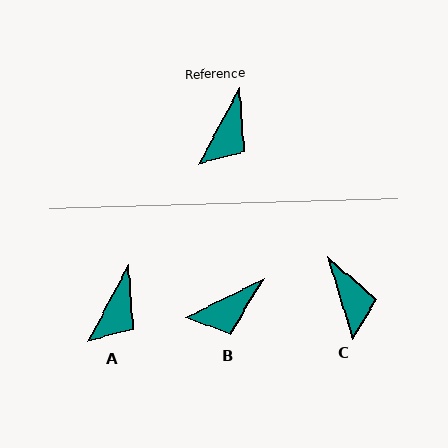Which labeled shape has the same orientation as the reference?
A.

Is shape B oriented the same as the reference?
No, it is off by about 35 degrees.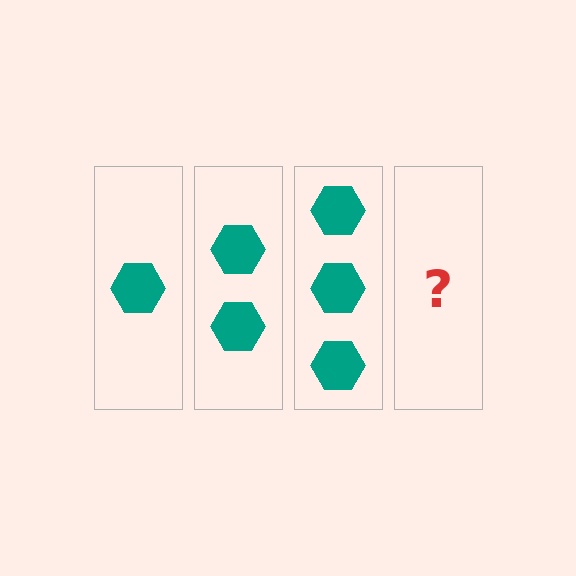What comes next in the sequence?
The next element should be 4 hexagons.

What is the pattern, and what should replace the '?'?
The pattern is that each step adds one more hexagon. The '?' should be 4 hexagons.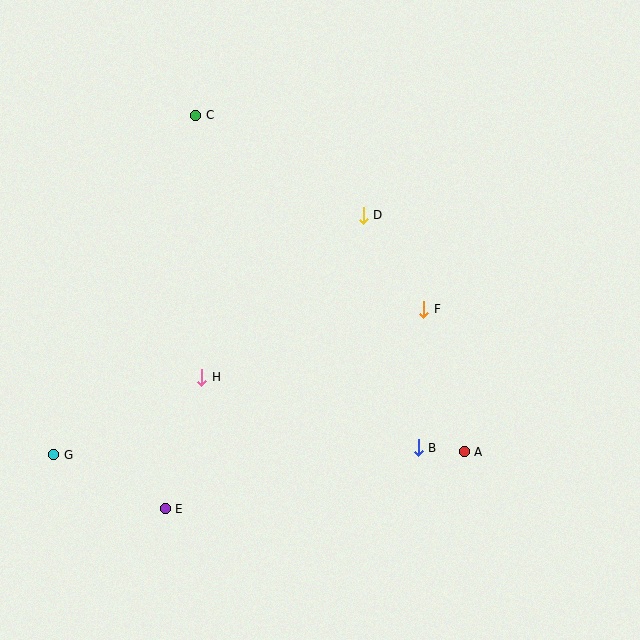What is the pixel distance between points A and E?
The distance between A and E is 305 pixels.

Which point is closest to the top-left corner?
Point C is closest to the top-left corner.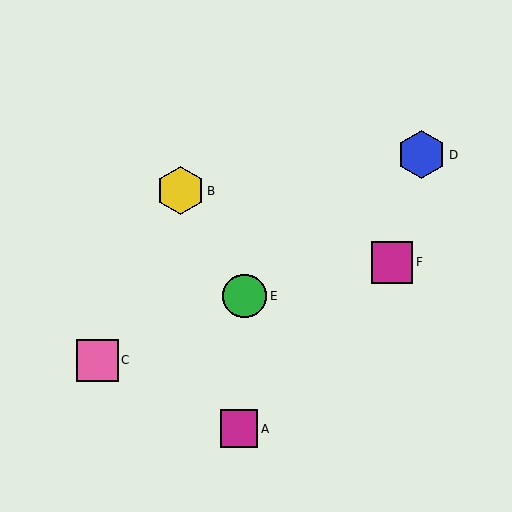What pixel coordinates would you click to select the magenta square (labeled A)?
Click at (239, 429) to select the magenta square A.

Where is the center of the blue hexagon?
The center of the blue hexagon is at (422, 155).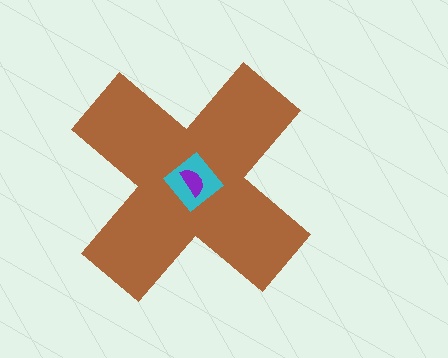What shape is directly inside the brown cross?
The cyan diamond.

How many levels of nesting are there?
3.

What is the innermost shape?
The purple semicircle.